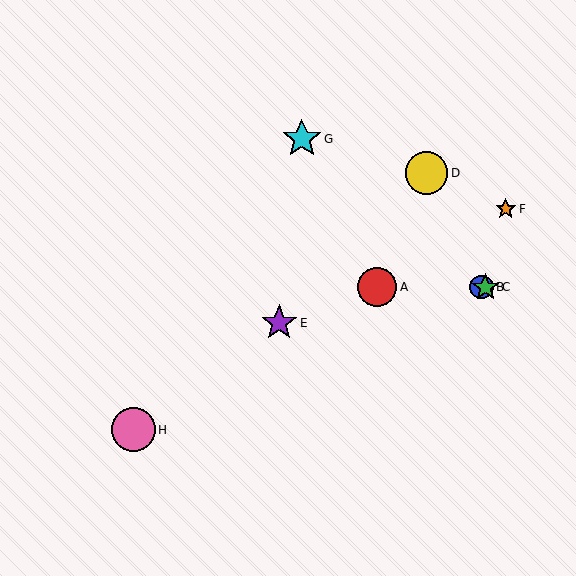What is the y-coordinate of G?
Object G is at y≈139.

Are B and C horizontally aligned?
Yes, both are at y≈287.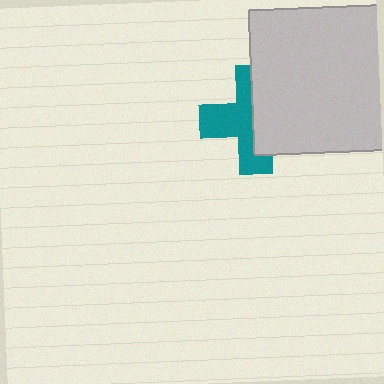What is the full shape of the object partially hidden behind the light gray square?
The partially hidden object is a teal cross.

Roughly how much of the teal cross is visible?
About half of it is visible (roughly 53%).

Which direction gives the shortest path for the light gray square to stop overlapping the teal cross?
Moving right gives the shortest separation.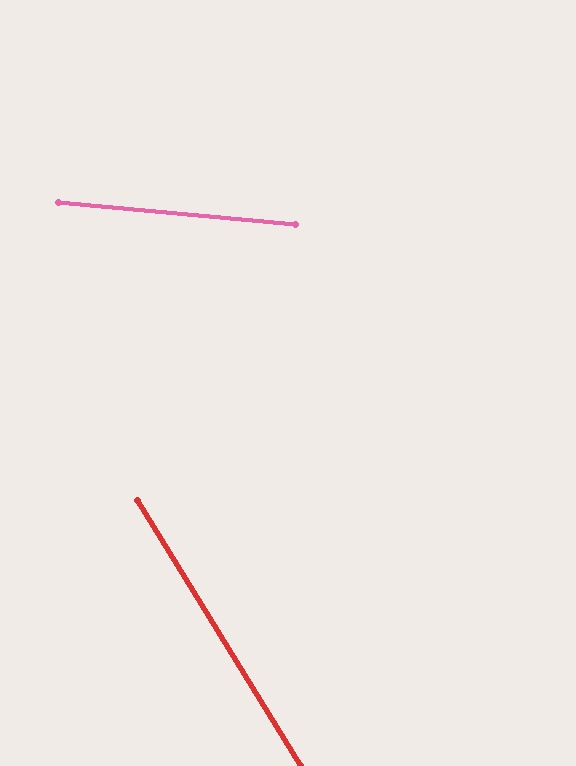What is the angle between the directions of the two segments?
Approximately 53 degrees.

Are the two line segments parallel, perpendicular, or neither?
Neither parallel nor perpendicular — they differ by about 53°.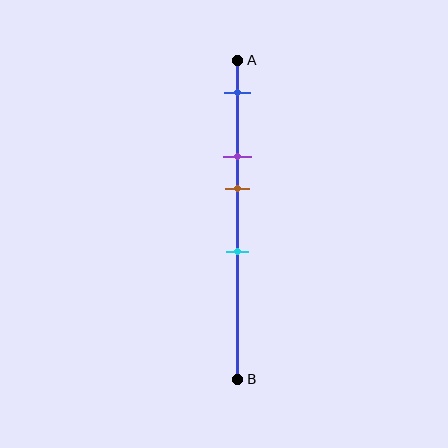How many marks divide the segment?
There are 4 marks dividing the segment.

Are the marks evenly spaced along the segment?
No, the marks are not evenly spaced.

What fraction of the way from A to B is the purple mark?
The purple mark is approximately 30% (0.3) of the way from A to B.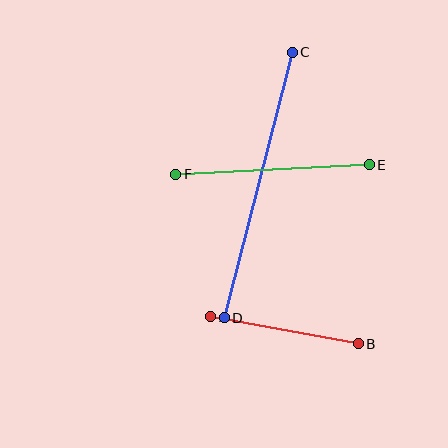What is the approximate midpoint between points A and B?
The midpoint is at approximately (284, 330) pixels.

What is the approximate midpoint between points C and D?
The midpoint is at approximately (258, 185) pixels.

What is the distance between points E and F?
The distance is approximately 194 pixels.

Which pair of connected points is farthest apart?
Points C and D are farthest apart.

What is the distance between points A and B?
The distance is approximately 150 pixels.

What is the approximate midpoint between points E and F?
The midpoint is at approximately (273, 169) pixels.